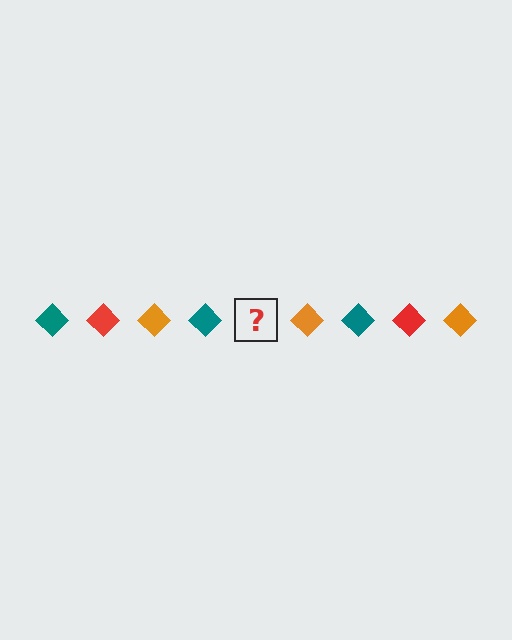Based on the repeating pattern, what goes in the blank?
The blank should be a red diamond.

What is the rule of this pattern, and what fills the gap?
The rule is that the pattern cycles through teal, red, orange diamonds. The gap should be filled with a red diamond.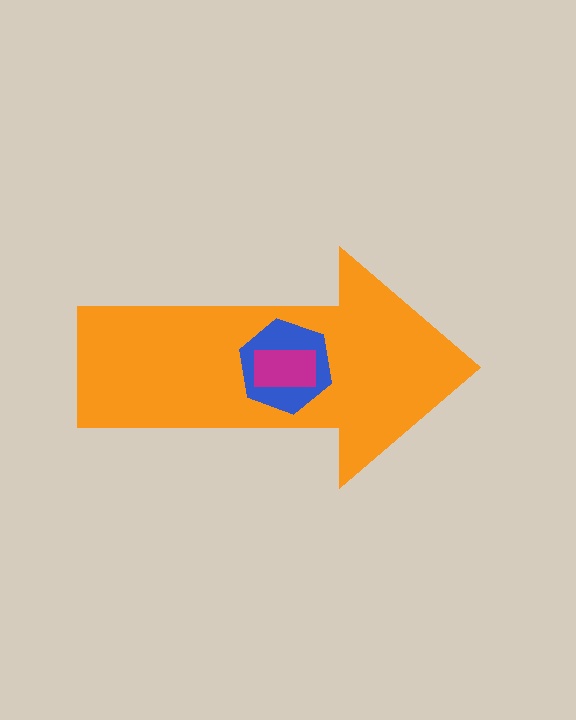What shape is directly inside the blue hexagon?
The magenta rectangle.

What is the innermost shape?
The magenta rectangle.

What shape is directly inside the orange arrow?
The blue hexagon.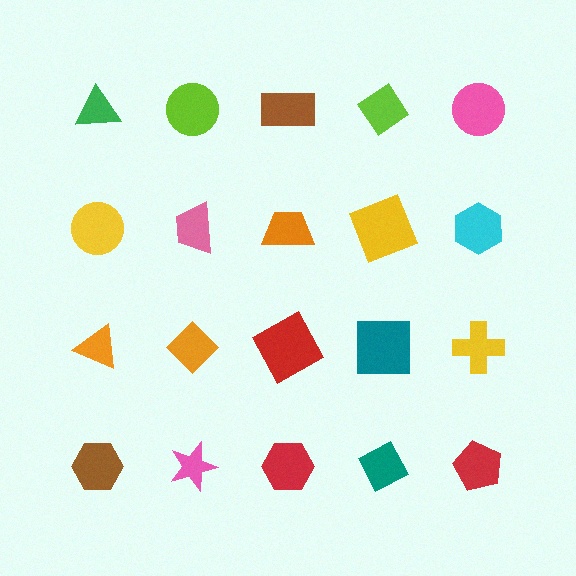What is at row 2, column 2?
A pink trapezoid.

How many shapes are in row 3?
5 shapes.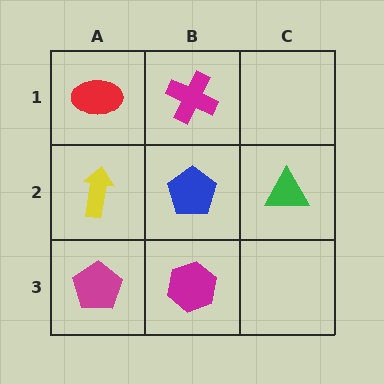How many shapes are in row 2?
3 shapes.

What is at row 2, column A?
A yellow arrow.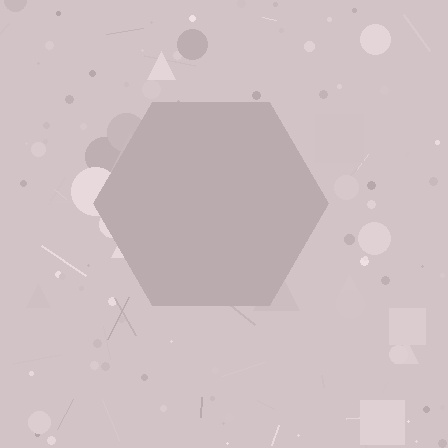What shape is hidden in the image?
A hexagon is hidden in the image.